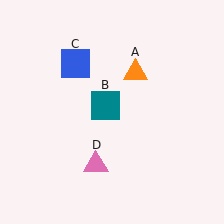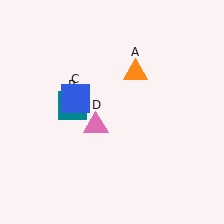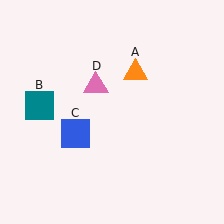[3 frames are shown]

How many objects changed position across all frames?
3 objects changed position: teal square (object B), blue square (object C), pink triangle (object D).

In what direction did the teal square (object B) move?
The teal square (object B) moved left.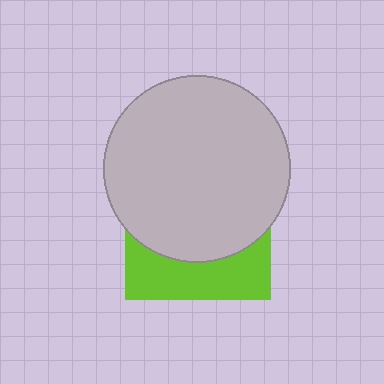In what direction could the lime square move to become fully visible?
The lime square could move down. That would shift it out from behind the light gray circle entirely.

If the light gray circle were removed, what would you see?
You would see the complete lime square.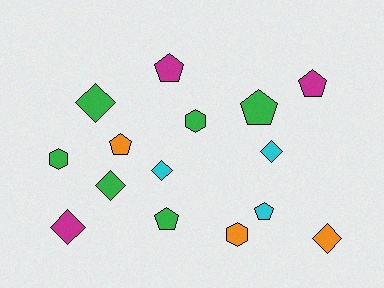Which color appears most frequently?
Green, with 6 objects.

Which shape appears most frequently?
Pentagon, with 6 objects.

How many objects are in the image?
There are 15 objects.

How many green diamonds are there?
There are 2 green diamonds.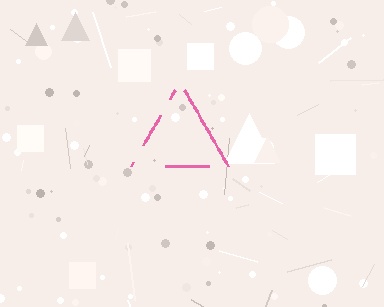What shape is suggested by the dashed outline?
The dashed outline suggests a triangle.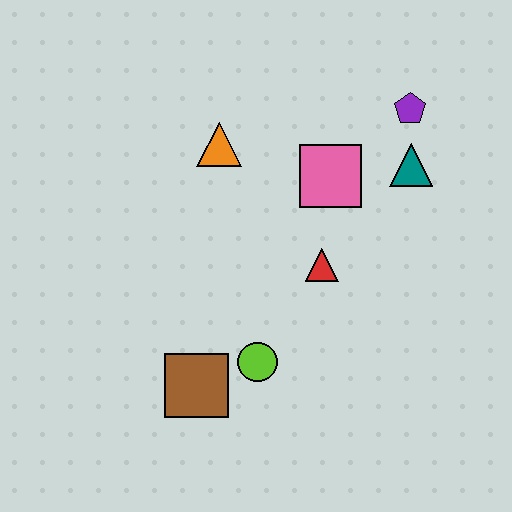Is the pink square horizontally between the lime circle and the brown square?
No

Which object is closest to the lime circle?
The brown square is closest to the lime circle.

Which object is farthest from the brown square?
The purple pentagon is farthest from the brown square.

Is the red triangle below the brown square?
No